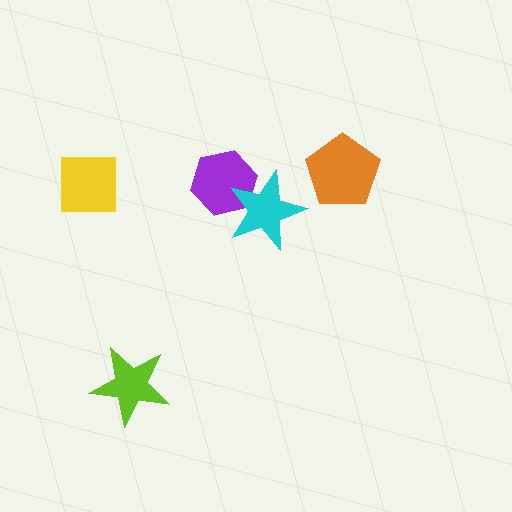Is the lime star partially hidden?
No, no other shape covers it.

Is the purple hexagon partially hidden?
Yes, it is partially covered by another shape.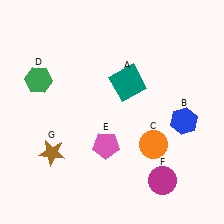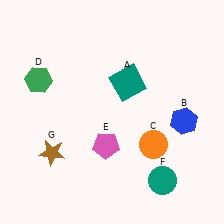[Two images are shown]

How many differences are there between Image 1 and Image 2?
There is 1 difference between the two images.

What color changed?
The circle (F) changed from magenta in Image 1 to teal in Image 2.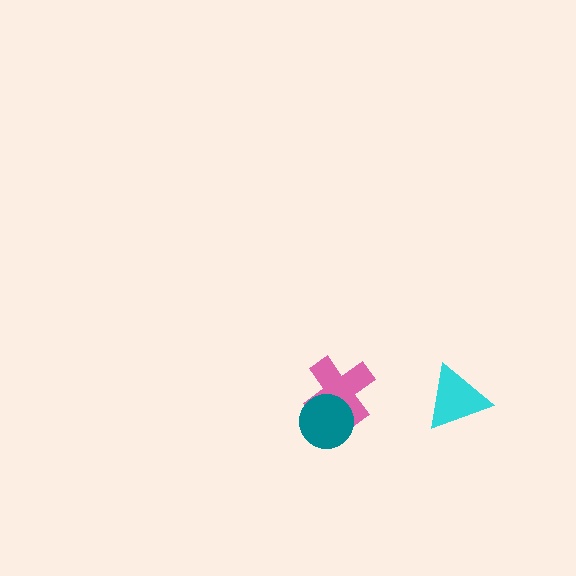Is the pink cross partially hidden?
Yes, it is partially covered by another shape.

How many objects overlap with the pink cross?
1 object overlaps with the pink cross.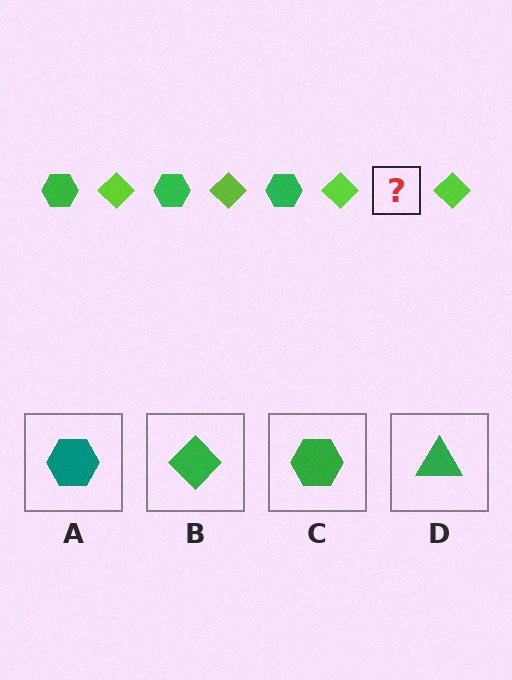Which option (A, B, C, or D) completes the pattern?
C.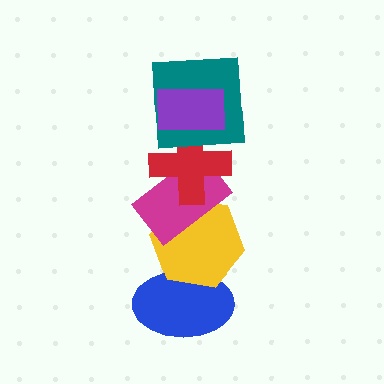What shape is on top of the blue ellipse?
The yellow hexagon is on top of the blue ellipse.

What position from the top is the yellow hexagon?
The yellow hexagon is 5th from the top.